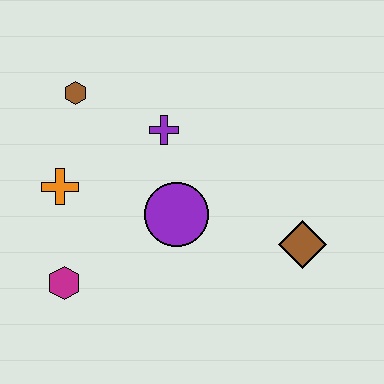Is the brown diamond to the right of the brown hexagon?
Yes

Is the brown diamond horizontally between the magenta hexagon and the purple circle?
No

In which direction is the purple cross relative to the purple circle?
The purple cross is above the purple circle.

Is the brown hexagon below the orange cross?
No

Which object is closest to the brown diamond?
The purple circle is closest to the brown diamond.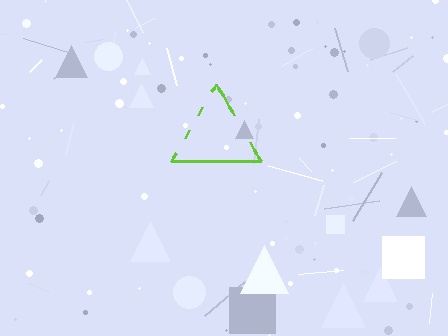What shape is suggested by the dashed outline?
The dashed outline suggests a triangle.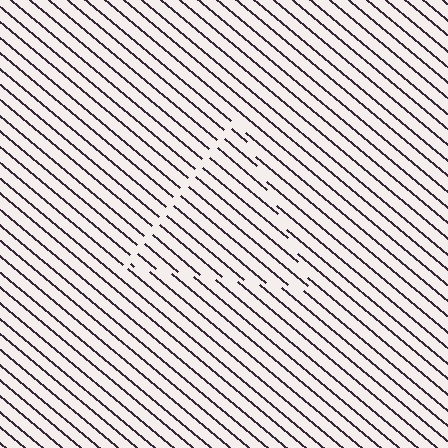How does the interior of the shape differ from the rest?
The interior of the shape contains the same grating, shifted by half a period — the contour is defined by the phase discontinuity where line-ends from the inner and outer gratings abut.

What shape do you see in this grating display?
An illusory triangle. The interior of the shape contains the same grating, shifted by half a period — the contour is defined by the phase discontinuity where line-ends from the inner and outer gratings abut.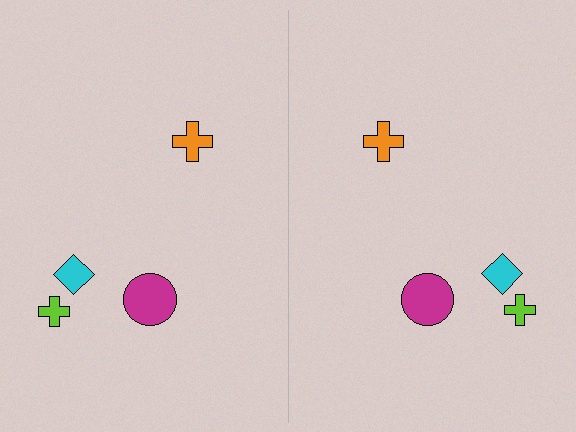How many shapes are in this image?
There are 8 shapes in this image.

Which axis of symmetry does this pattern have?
The pattern has a vertical axis of symmetry running through the center of the image.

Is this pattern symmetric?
Yes, this pattern has bilateral (reflection) symmetry.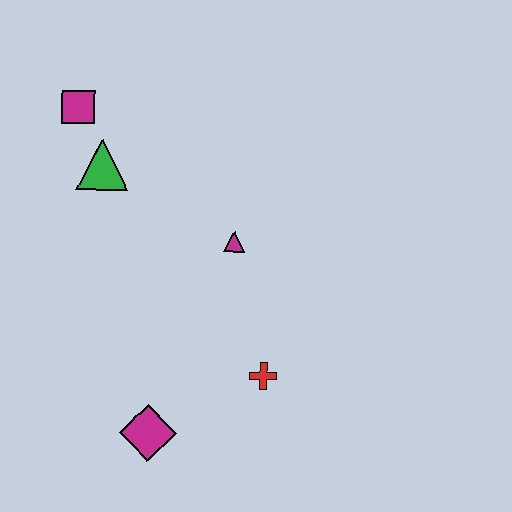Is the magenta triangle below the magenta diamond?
No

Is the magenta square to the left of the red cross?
Yes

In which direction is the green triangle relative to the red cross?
The green triangle is above the red cross.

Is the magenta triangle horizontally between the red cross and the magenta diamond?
Yes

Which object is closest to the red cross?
The magenta diamond is closest to the red cross.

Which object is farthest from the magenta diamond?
The magenta square is farthest from the magenta diamond.